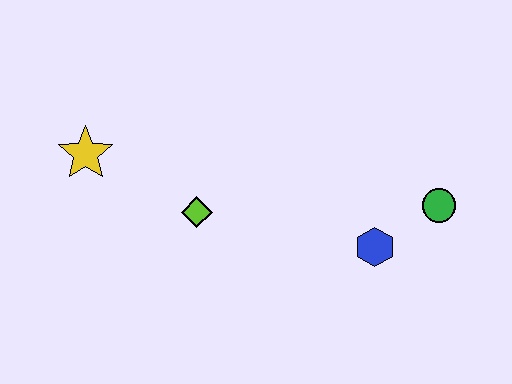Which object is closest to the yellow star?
The lime diamond is closest to the yellow star.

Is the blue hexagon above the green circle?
No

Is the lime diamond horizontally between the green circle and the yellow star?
Yes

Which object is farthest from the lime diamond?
The green circle is farthest from the lime diamond.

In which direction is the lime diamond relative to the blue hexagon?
The lime diamond is to the left of the blue hexagon.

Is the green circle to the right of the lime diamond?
Yes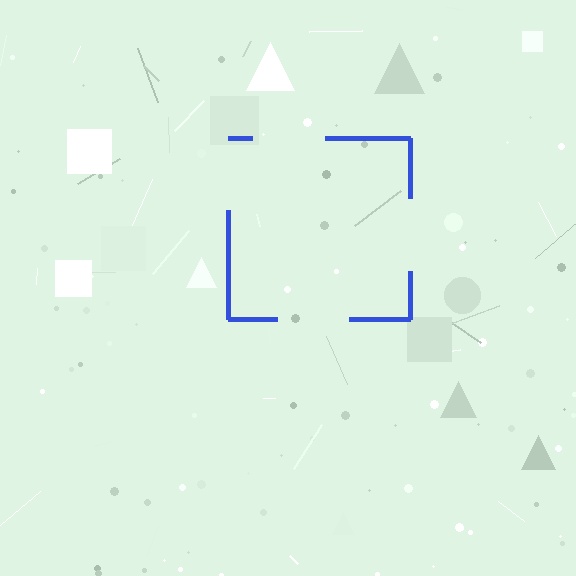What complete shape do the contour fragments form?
The contour fragments form a square.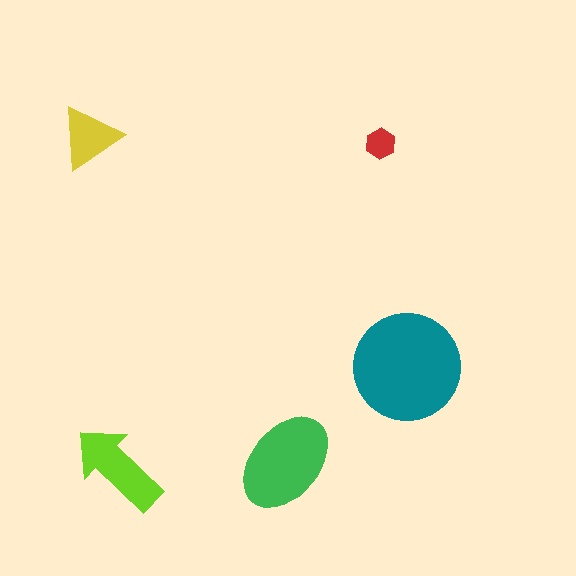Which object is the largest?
The teal circle.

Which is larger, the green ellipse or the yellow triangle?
The green ellipse.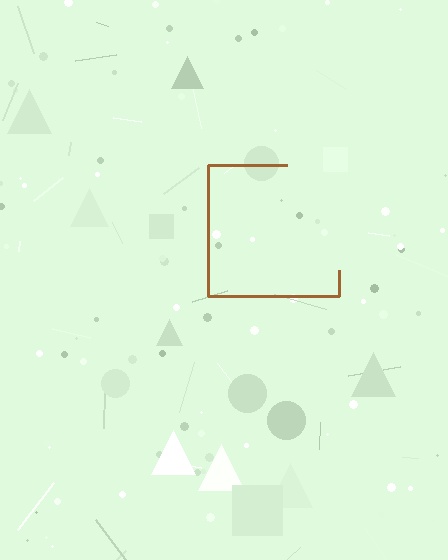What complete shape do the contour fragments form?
The contour fragments form a square.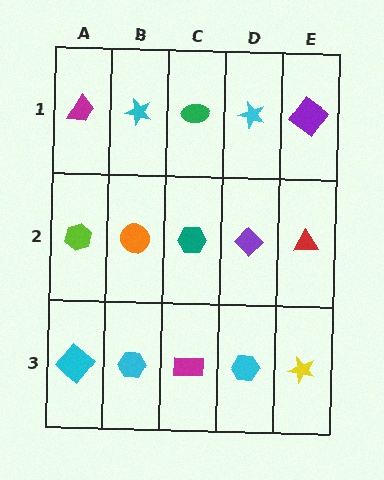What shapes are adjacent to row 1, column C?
A teal hexagon (row 2, column C), a cyan star (row 1, column B), a cyan star (row 1, column D).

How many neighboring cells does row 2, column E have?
3.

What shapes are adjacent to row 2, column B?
A cyan star (row 1, column B), a cyan hexagon (row 3, column B), a lime hexagon (row 2, column A), a teal hexagon (row 2, column C).